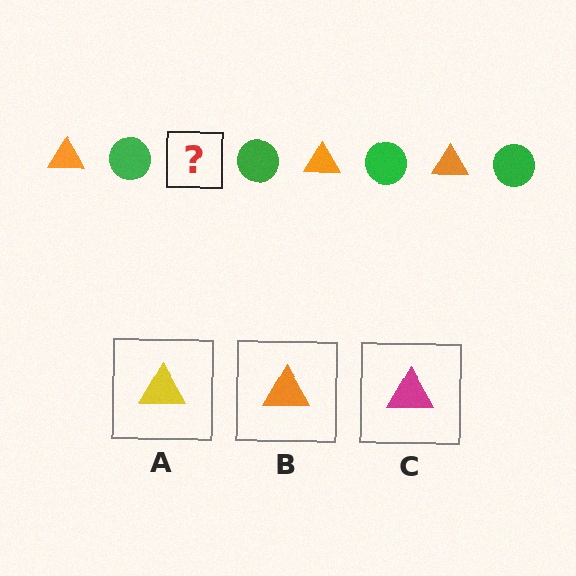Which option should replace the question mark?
Option B.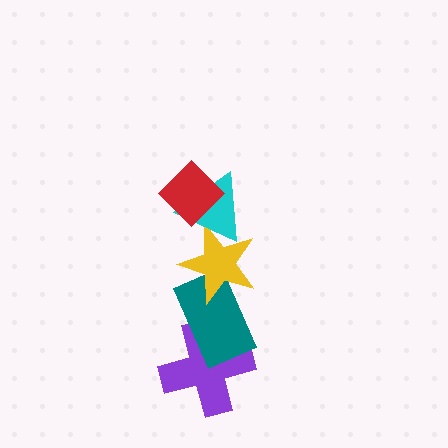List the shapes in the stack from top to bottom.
From top to bottom: the red diamond, the cyan triangle, the yellow star, the teal rectangle, the purple cross.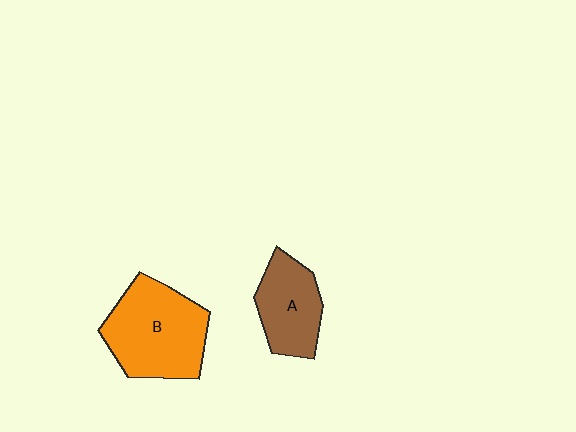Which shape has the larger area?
Shape B (orange).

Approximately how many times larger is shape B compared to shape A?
Approximately 1.5 times.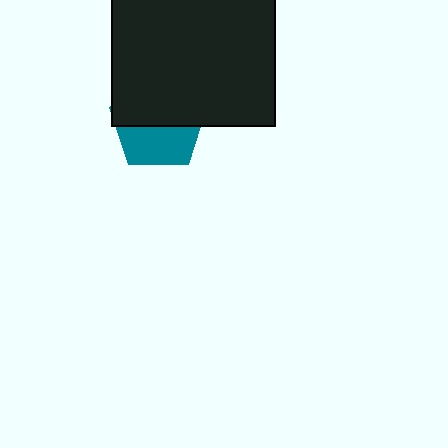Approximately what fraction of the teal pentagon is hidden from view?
Roughly 56% of the teal pentagon is hidden behind the black square.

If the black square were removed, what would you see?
You would see the complete teal pentagon.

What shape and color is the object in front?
The object in front is a black square.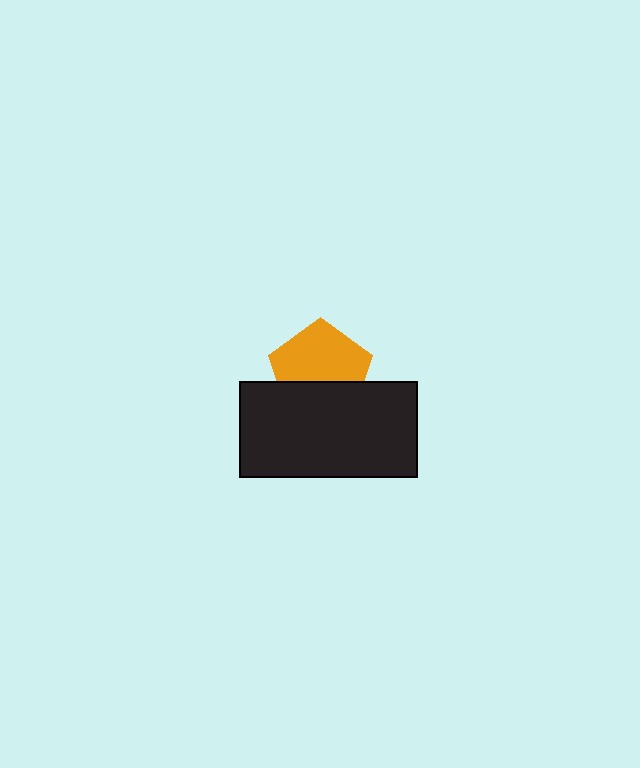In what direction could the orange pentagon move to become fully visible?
The orange pentagon could move up. That would shift it out from behind the black rectangle entirely.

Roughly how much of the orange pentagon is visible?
About half of it is visible (roughly 62%).